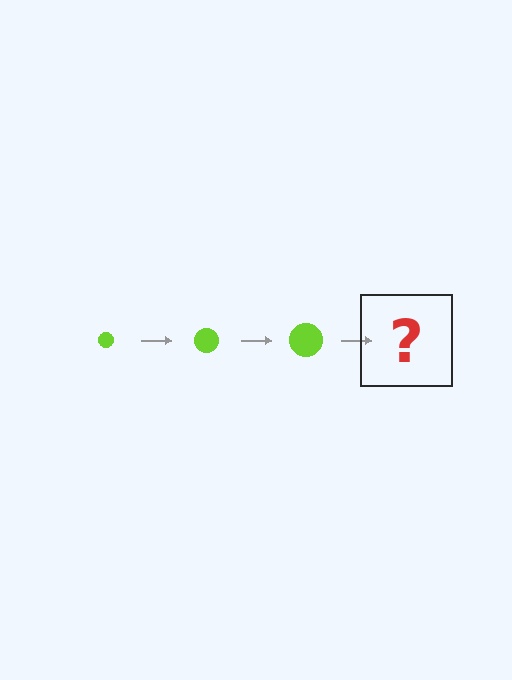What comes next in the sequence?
The next element should be a lime circle, larger than the previous one.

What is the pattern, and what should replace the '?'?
The pattern is that the circle gets progressively larger each step. The '?' should be a lime circle, larger than the previous one.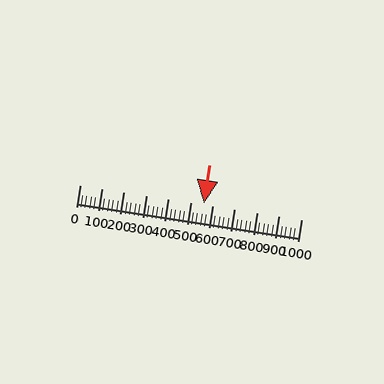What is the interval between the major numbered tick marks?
The major tick marks are spaced 100 units apart.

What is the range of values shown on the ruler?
The ruler shows values from 0 to 1000.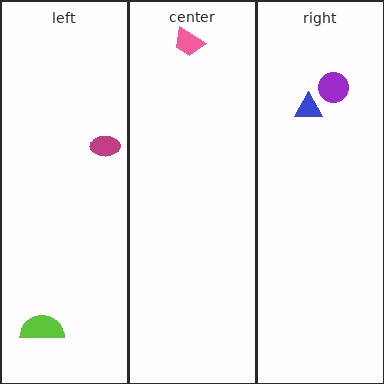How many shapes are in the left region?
2.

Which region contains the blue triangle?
The right region.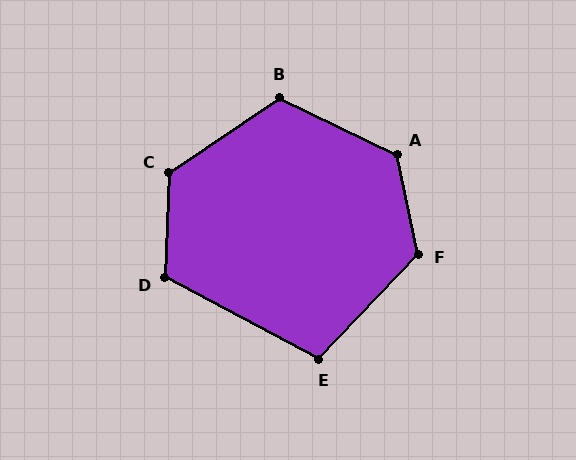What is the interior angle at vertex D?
Approximately 115 degrees (obtuse).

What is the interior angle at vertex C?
Approximately 126 degrees (obtuse).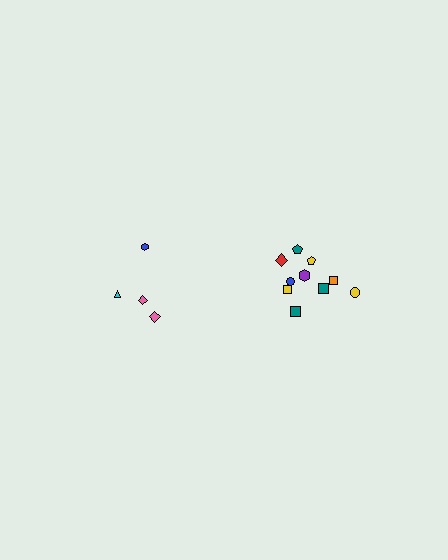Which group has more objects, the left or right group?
The right group.